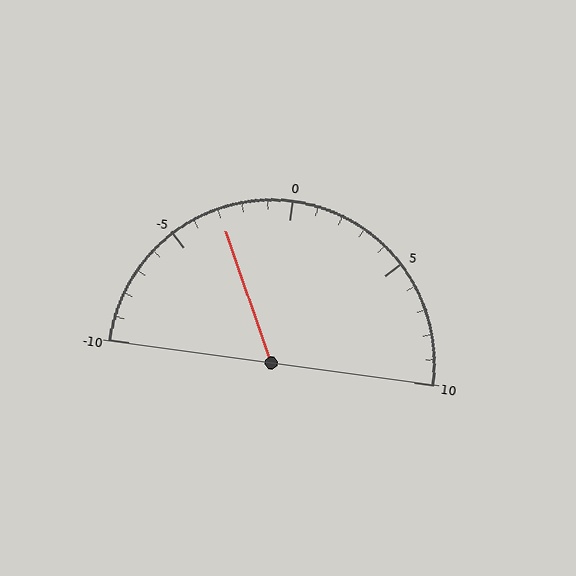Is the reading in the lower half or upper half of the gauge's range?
The reading is in the lower half of the range (-10 to 10).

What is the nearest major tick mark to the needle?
The nearest major tick mark is -5.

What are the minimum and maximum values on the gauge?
The gauge ranges from -10 to 10.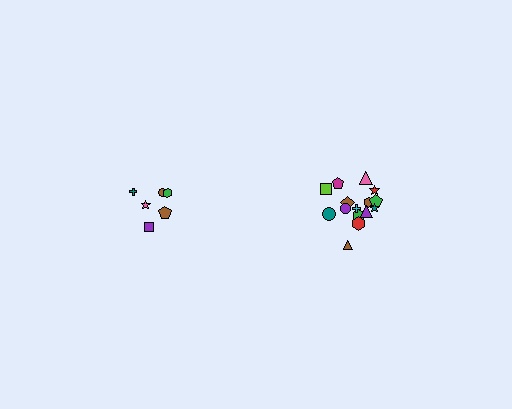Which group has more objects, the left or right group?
The right group.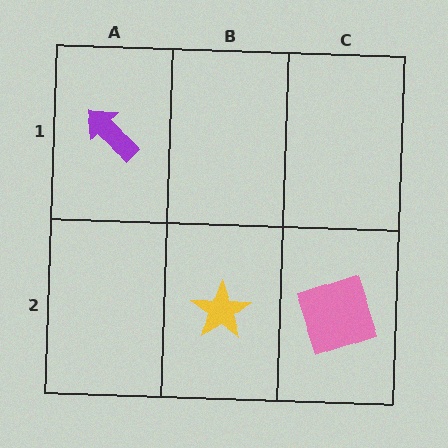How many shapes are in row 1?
1 shape.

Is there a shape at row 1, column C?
No, that cell is empty.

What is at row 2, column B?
A yellow star.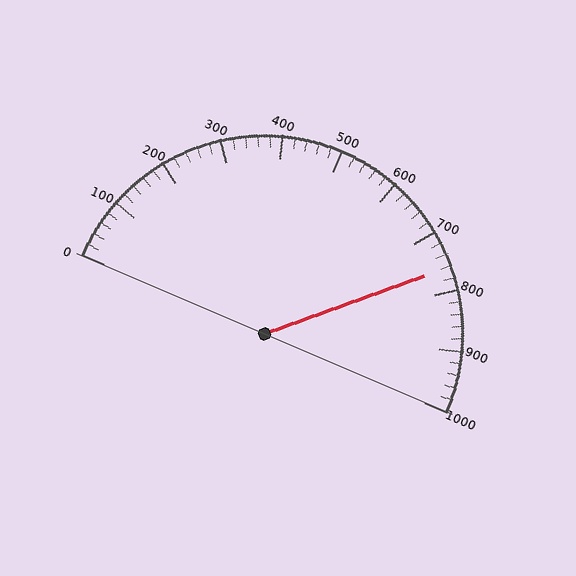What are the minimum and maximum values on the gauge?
The gauge ranges from 0 to 1000.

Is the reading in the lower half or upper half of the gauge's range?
The reading is in the upper half of the range (0 to 1000).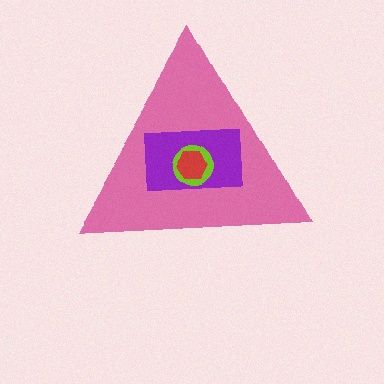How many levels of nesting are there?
4.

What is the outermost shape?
The pink triangle.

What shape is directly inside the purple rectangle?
The lime circle.